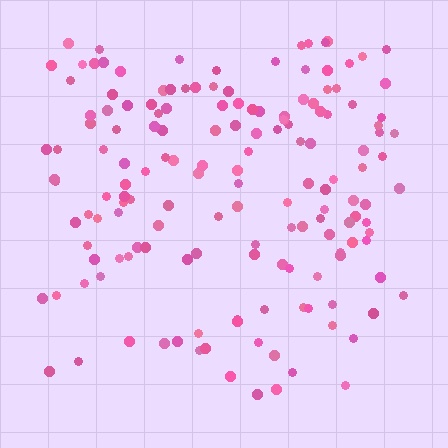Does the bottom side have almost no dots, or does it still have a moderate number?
Still a moderate number, just noticeably fewer than the top.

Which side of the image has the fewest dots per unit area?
The bottom.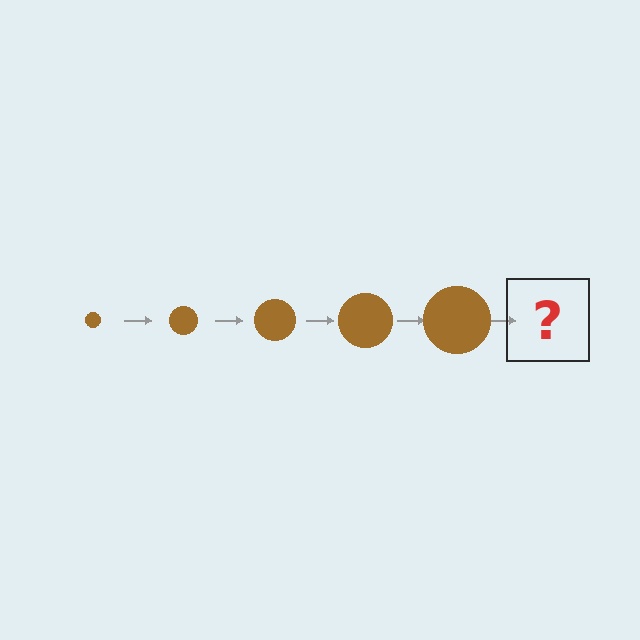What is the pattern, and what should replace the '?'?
The pattern is that the circle gets progressively larger each step. The '?' should be a brown circle, larger than the previous one.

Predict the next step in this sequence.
The next step is a brown circle, larger than the previous one.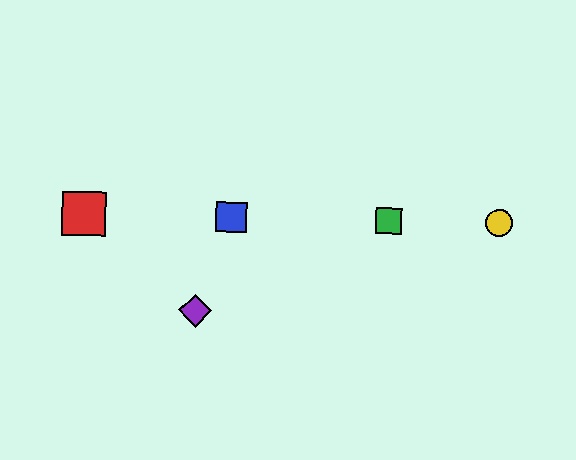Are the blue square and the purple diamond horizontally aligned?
No, the blue square is at y≈217 and the purple diamond is at y≈311.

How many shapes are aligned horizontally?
4 shapes (the red square, the blue square, the green square, the yellow circle) are aligned horizontally.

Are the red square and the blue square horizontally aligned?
Yes, both are at y≈213.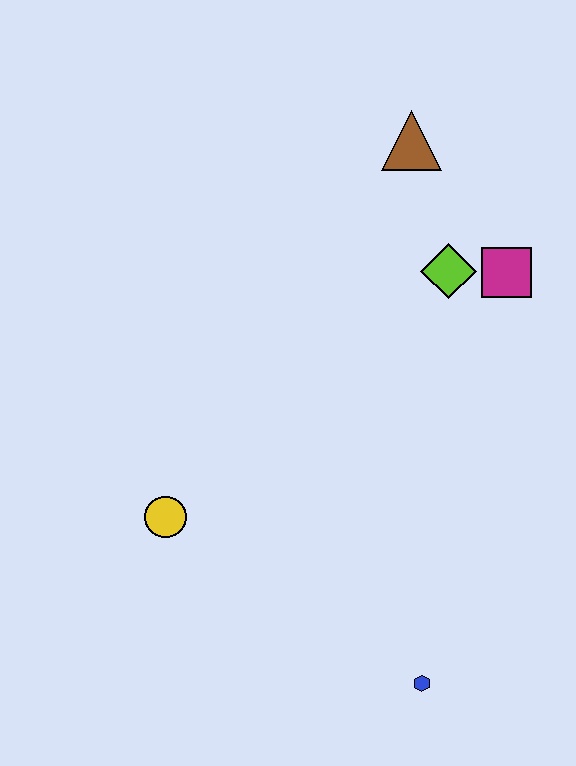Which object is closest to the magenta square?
The lime diamond is closest to the magenta square.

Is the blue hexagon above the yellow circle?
No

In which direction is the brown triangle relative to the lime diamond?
The brown triangle is above the lime diamond.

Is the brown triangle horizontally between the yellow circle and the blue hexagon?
Yes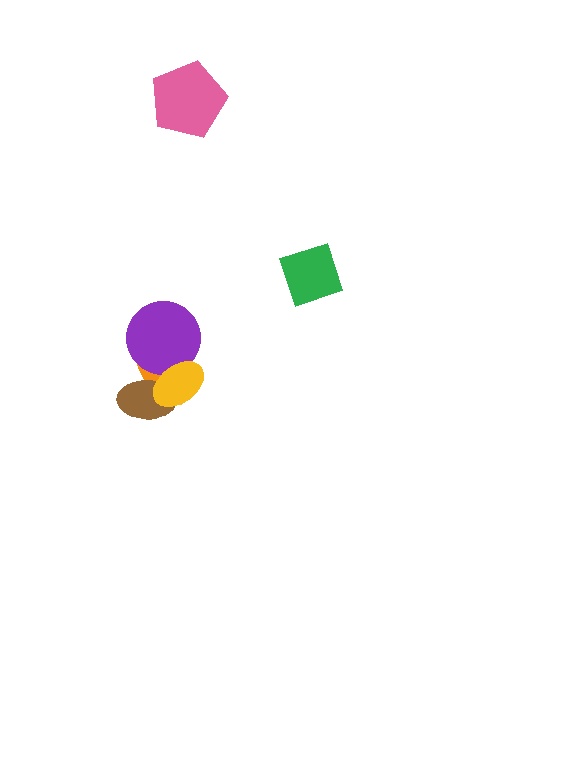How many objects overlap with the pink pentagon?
0 objects overlap with the pink pentagon.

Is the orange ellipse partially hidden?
Yes, it is partially covered by another shape.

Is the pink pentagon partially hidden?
No, no other shape covers it.